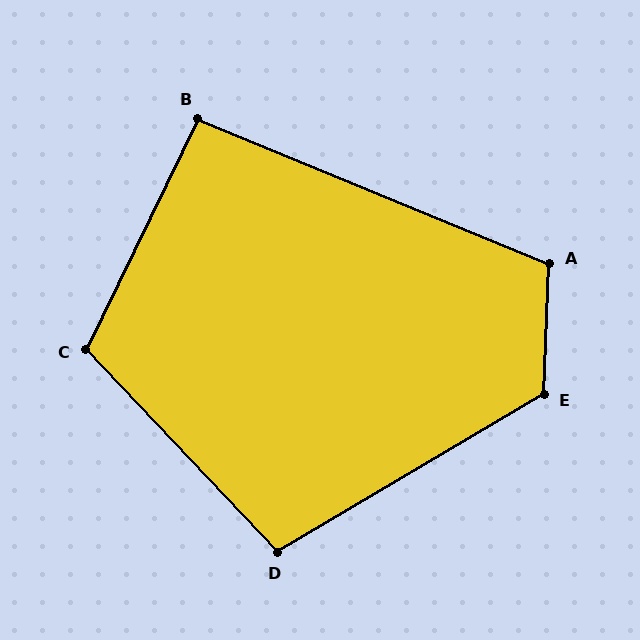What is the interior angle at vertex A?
Approximately 110 degrees (obtuse).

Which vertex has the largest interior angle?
E, at approximately 123 degrees.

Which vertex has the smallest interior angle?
B, at approximately 93 degrees.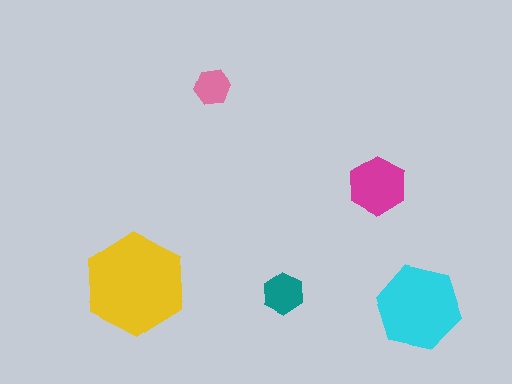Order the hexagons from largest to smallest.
the yellow one, the cyan one, the magenta one, the teal one, the pink one.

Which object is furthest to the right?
The cyan hexagon is rightmost.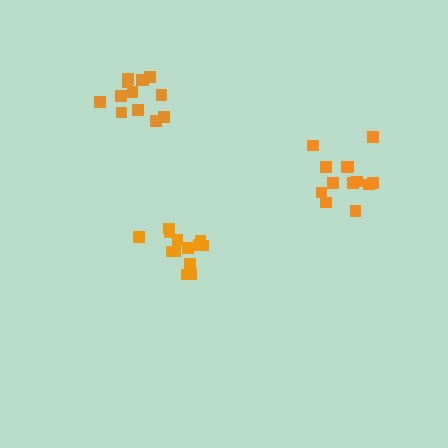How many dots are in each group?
Group 1: 13 dots, Group 2: 13 dots, Group 3: 13 dots (39 total).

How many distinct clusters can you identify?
There are 3 distinct clusters.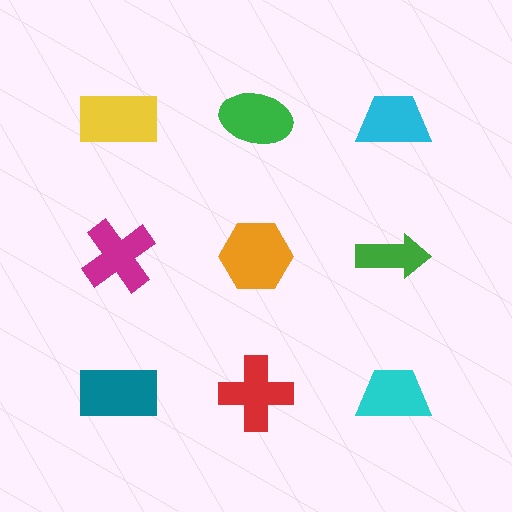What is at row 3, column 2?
A red cross.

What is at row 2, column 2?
An orange hexagon.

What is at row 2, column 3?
A green arrow.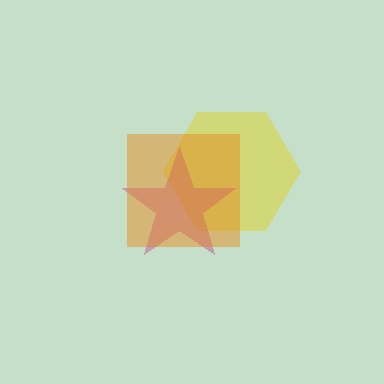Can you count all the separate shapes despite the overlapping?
Yes, there are 3 separate shapes.